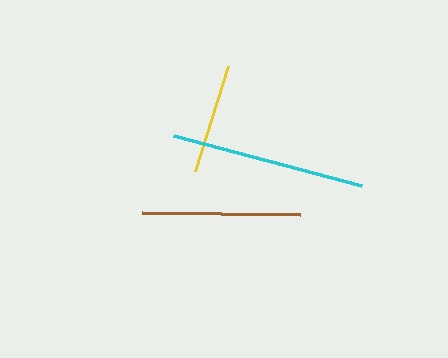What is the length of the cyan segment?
The cyan segment is approximately 194 pixels long.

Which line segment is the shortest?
The yellow line is the shortest at approximately 110 pixels.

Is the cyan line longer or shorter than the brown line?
The cyan line is longer than the brown line.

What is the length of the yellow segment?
The yellow segment is approximately 110 pixels long.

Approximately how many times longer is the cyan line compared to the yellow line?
The cyan line is approximately 1.8 times the length of the yellow line.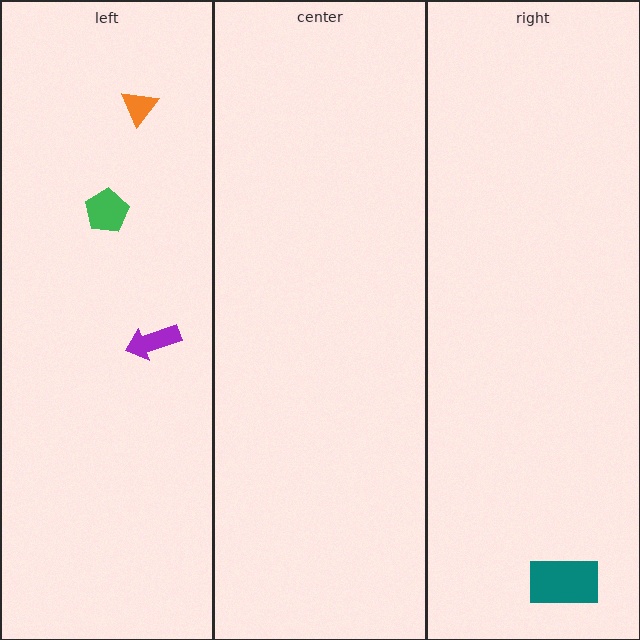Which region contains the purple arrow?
The left region.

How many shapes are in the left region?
3.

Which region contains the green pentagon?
The left region.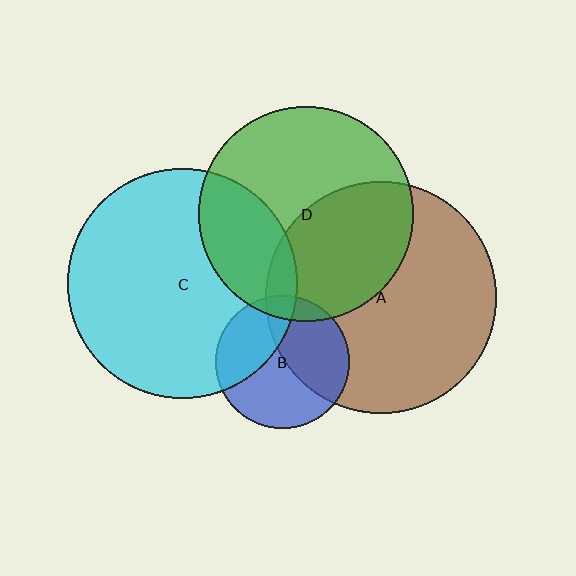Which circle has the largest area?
Circle A (brown).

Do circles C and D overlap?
Yes.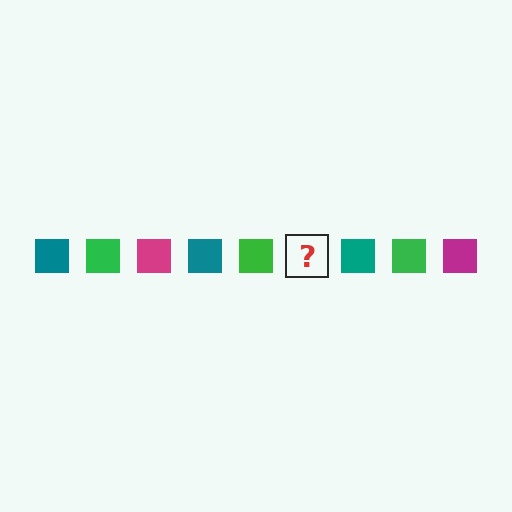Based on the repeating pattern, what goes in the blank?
The blank should be a magenta square.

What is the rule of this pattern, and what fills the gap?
The rule is that the pattern cycles through teal, green, magenta squares. The gap should be filled with a magenta square.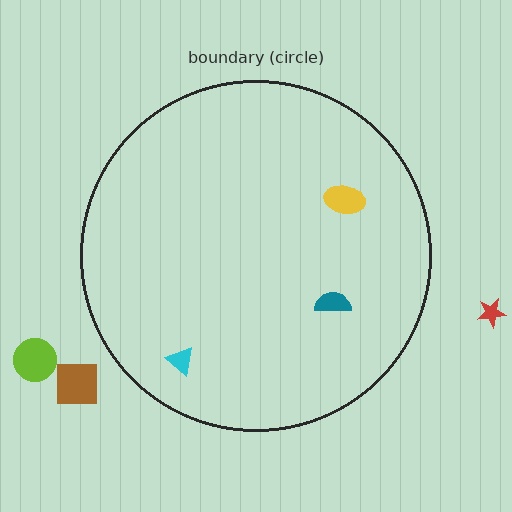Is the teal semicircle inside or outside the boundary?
Inside.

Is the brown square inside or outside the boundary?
Outside.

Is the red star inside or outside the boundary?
Outside.